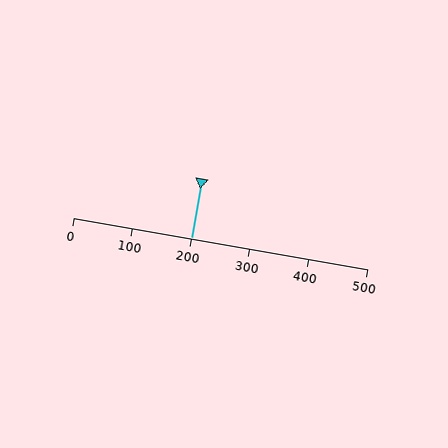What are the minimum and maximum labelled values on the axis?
The axis runs from 0 to 500.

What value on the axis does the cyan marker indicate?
The marker indicates approximately 200.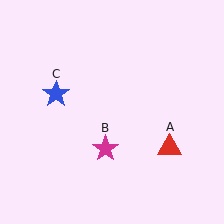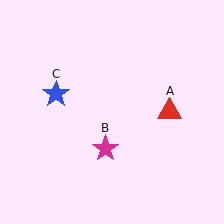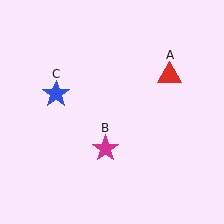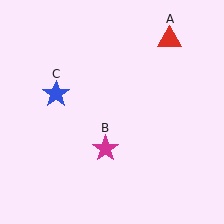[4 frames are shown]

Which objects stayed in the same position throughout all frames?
Magenta star (object B) and blue star (object C) remained stationary.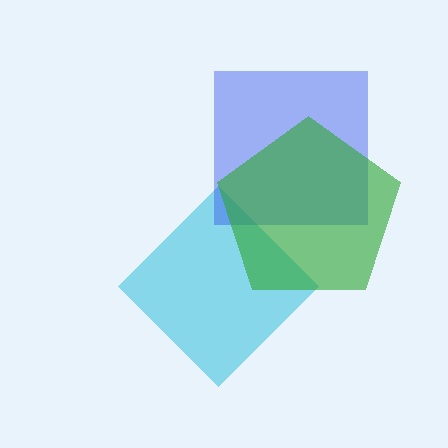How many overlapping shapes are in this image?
There are 3 overlapping shapes in the image.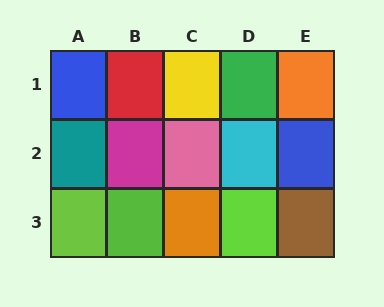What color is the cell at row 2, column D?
Cyan.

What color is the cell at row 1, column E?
Orange.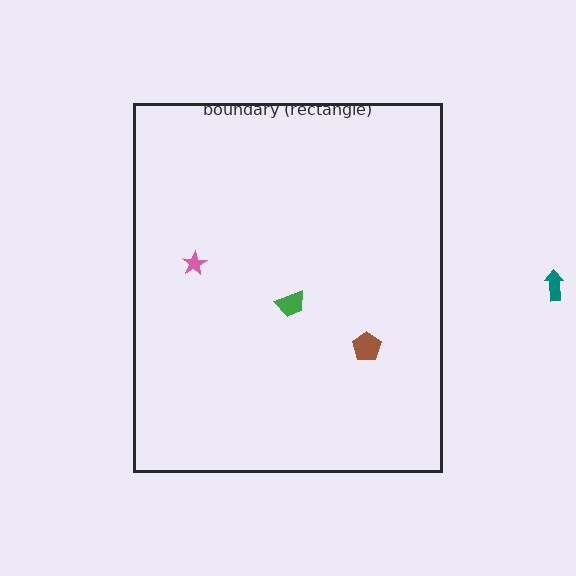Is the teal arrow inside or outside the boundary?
Outside.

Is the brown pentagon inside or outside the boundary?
Inside.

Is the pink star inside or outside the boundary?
Inside.